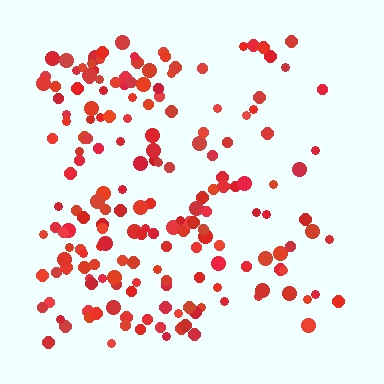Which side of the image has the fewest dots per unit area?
The right.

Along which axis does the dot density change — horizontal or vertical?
Horizontal.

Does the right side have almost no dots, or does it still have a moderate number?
Still a moderate number, just noticeably fewer than the left.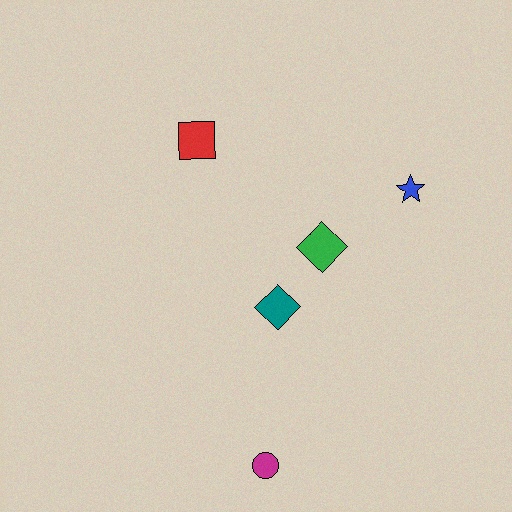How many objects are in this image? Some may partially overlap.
There are 5 objects.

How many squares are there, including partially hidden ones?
There is 1 square.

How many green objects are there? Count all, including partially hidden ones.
There is 1 green object.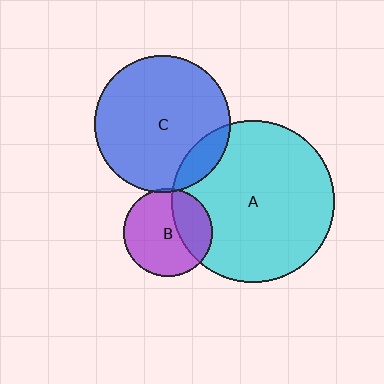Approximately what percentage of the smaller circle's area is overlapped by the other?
Approximately 15%.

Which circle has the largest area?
Circle A (cyan).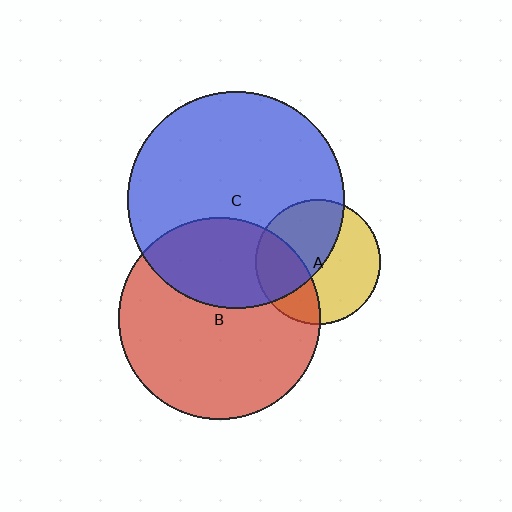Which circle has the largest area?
Circle C (blue).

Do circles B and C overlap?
Yes.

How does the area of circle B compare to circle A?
Approximately 2.7 times.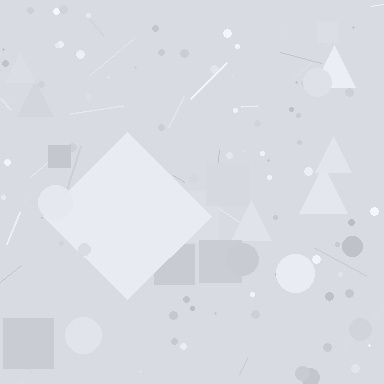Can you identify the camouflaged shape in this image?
The camouflaged shape is a diamond.